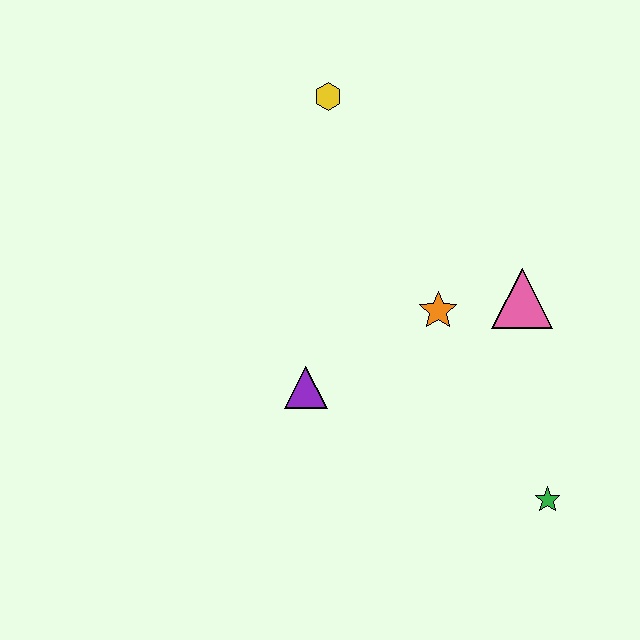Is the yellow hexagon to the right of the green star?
No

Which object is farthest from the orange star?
The yellow hexagon is farthest from the orange star.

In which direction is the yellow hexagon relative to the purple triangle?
The yellow hexagon is above the purple triangle.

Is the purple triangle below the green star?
No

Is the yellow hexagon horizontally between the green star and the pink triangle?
No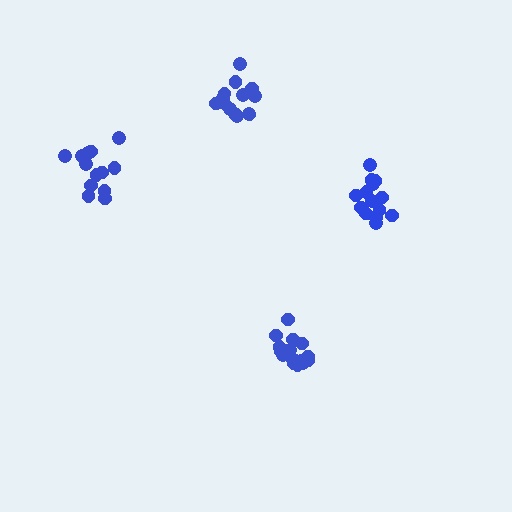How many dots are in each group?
Group 1: 16 dots, Group 2: 14 dots, Group 3: 13 dots, Group 4: 14 dots (57 total).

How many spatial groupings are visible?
There are 4 spatial groupings.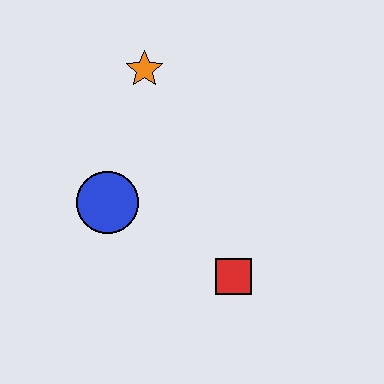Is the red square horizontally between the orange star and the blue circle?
No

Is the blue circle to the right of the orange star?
No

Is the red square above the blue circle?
No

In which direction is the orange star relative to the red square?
The orange star is above the red square.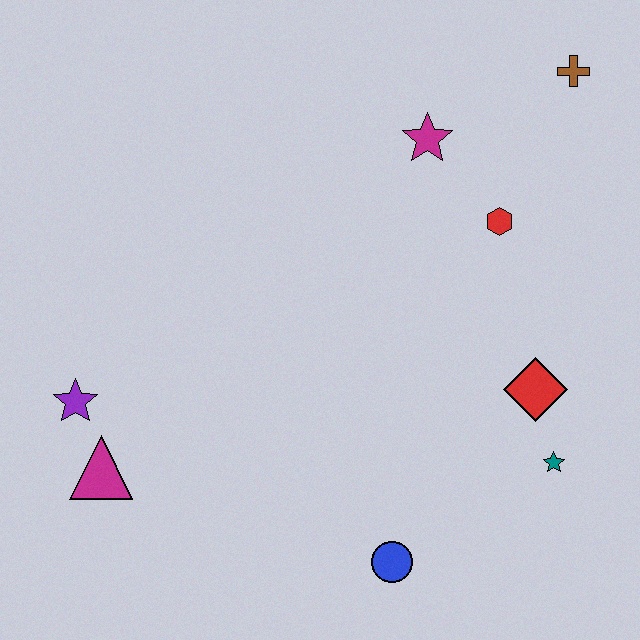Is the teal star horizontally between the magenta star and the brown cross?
Yes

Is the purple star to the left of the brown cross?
Yes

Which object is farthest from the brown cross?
The magenta triangle is farthest from the brown cross.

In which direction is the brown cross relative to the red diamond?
The brown cross is above the red diamond.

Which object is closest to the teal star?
The red diamond is closest to the teal star.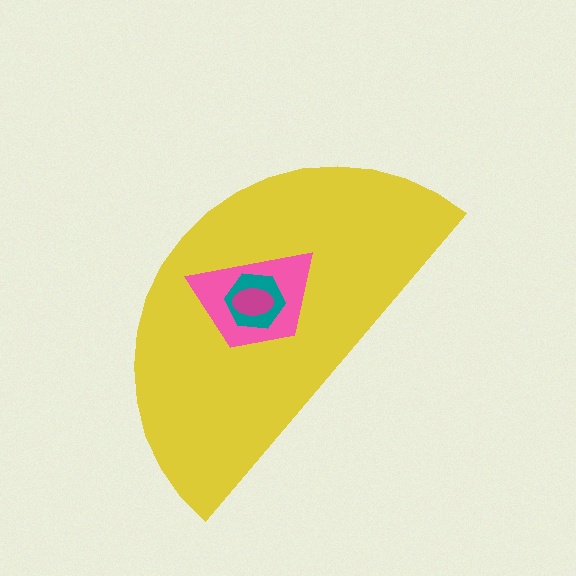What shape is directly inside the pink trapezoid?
The teal hexagon.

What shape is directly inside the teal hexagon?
The magenta ellipse.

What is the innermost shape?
The magenta ellipse.